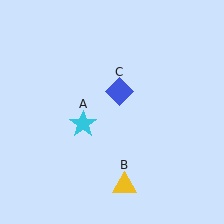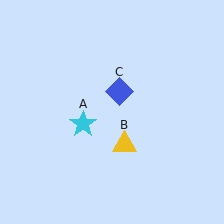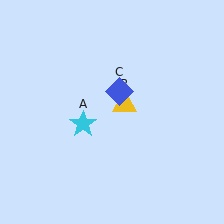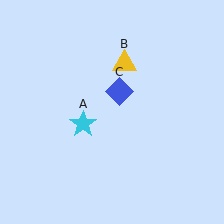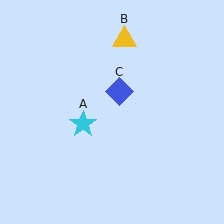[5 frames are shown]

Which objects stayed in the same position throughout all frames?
Cyan star (object A) and blue diamond (object C) remained stationary.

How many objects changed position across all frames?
1 object changed position: yellow triangle (object B).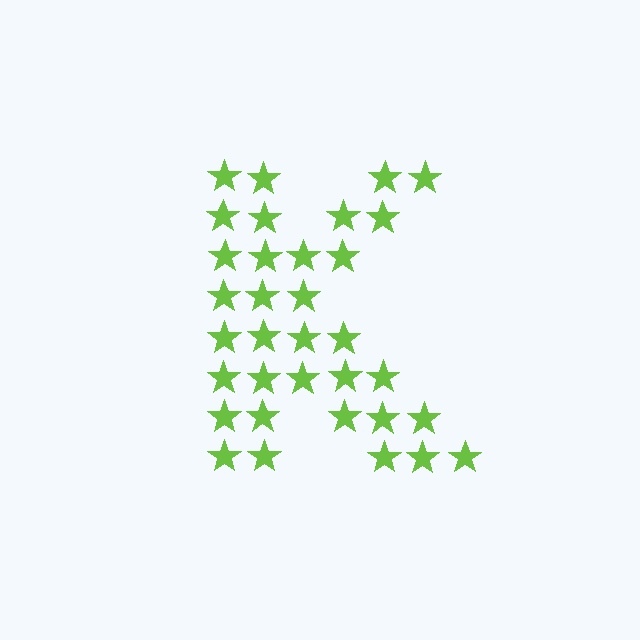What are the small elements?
The small elements are stars.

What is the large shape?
The large shape is the letter K.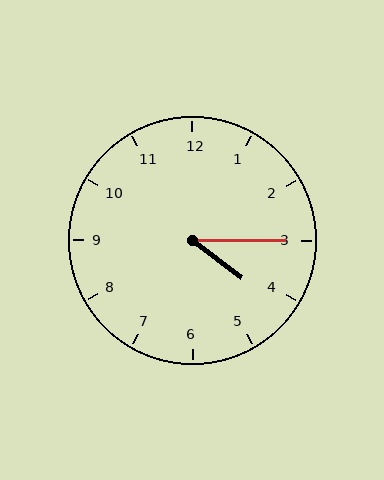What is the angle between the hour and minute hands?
Approximately 38 degrees.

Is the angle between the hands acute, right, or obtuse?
It is acute.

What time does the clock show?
4:15.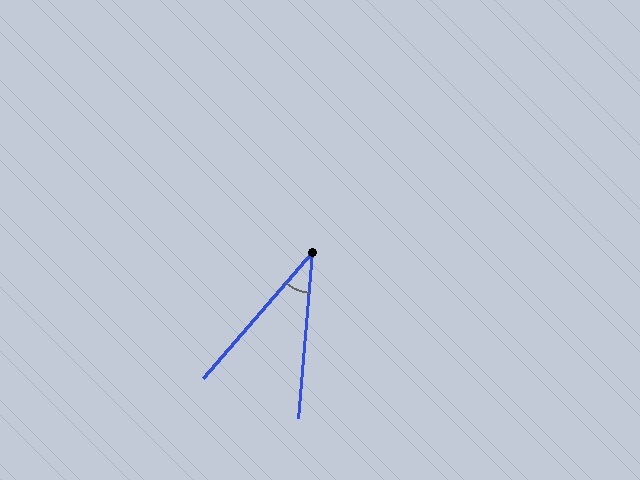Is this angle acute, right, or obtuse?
It is acute.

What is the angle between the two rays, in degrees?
Approximately 36 degrees.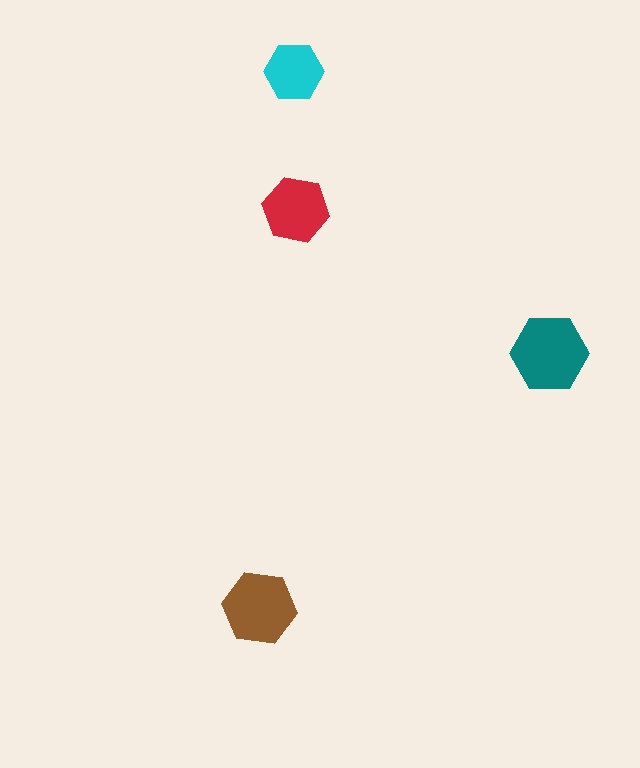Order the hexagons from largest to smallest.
the teal one, the brown one, the red one, the cyan one.